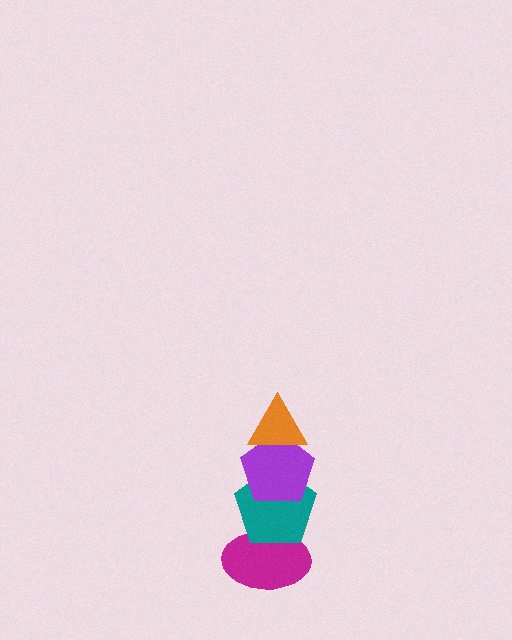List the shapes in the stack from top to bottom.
From top to bottom: the orange triangle, the purple pentagon, the teal pentagon, the magenta ellipse.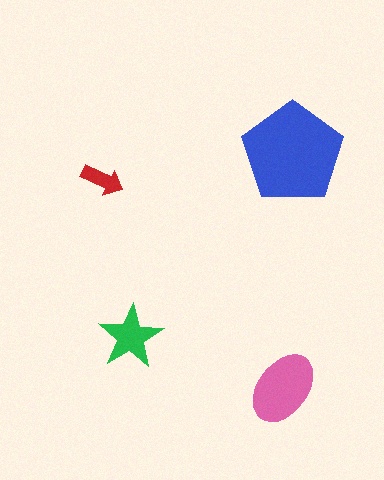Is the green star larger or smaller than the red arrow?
Larger.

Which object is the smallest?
The red arrow.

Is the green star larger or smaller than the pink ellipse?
Smaller.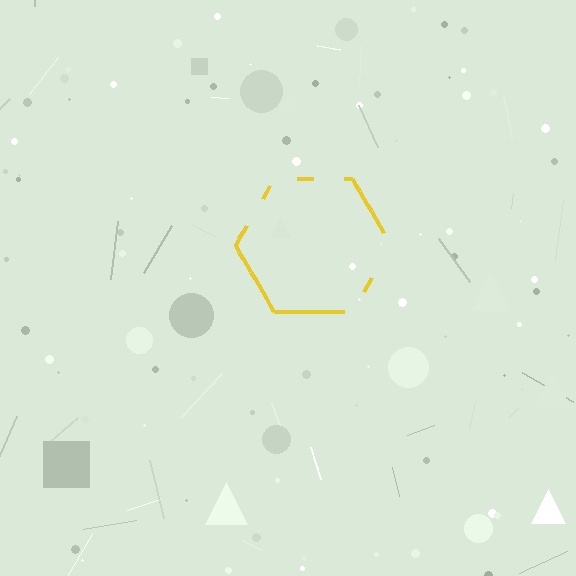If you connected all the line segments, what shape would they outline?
They would outline a hexagon.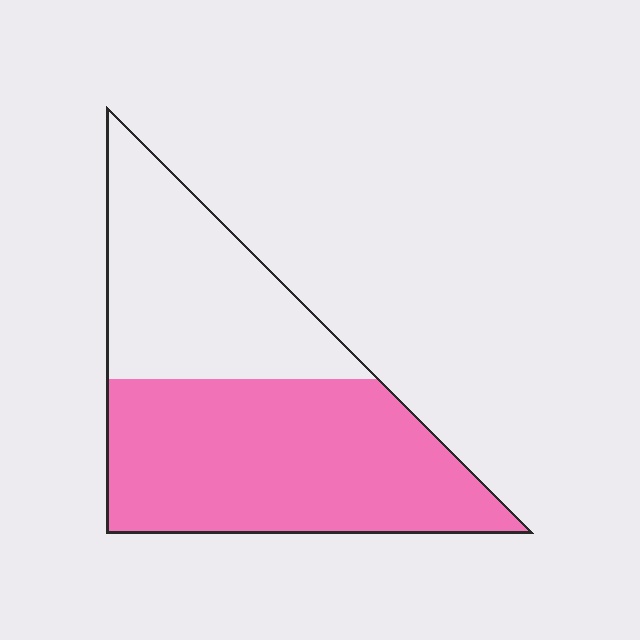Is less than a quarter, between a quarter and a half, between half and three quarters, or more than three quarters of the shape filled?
Between half and three quarters.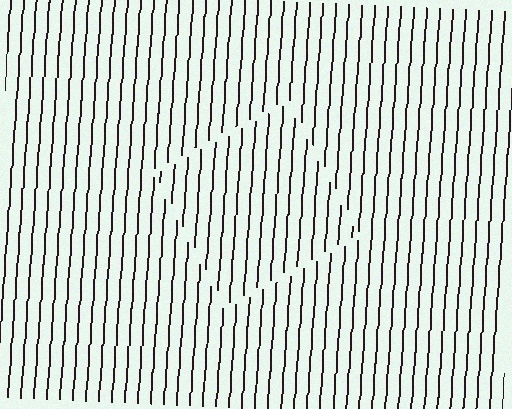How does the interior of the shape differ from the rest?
The interior of the shape contains the same grating, shifted by half a period — the contour is defined by the phase discontinuity where line-ends from the inner and outer gratings abut.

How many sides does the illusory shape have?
4 sides — the line-ends trace a square.